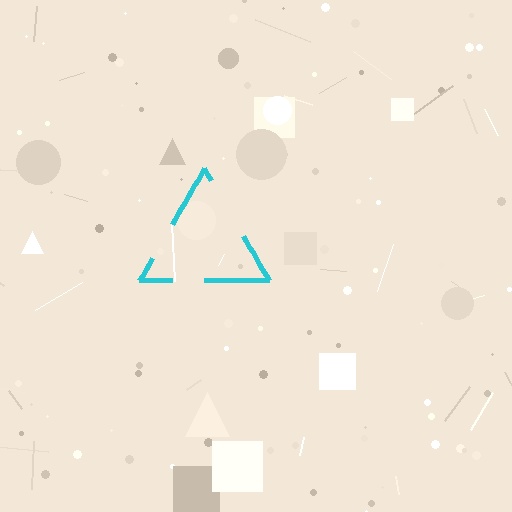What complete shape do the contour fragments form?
The contour fragments form a triangle.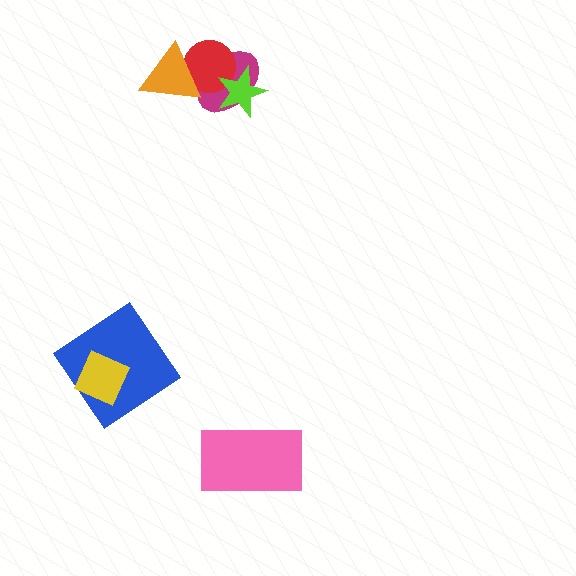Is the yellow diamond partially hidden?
No, no other shape covers it.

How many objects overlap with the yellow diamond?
1 object overlaps with the yellow diamond.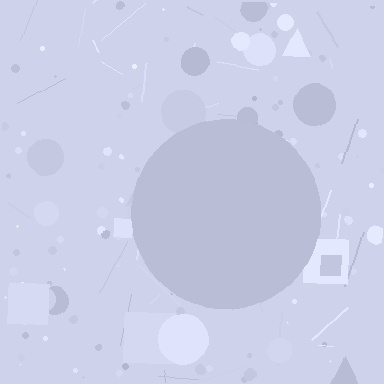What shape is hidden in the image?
A circle is hidden in the image.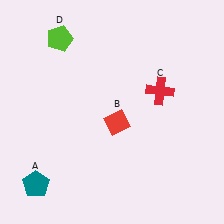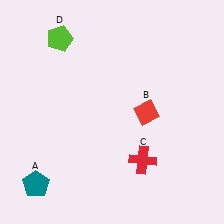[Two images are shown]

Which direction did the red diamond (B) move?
The red diamond (B) moved right.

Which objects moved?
The objects that moved are: the red diamond (B), the red cross (C).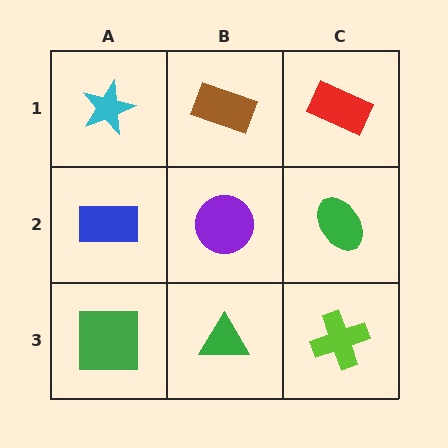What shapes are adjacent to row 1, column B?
A purple circle (row 2, column B), a cyan star (row 1, column A), a red rectangle (row 1, column C).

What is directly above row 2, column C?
A red rectangle.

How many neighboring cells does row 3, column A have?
2.